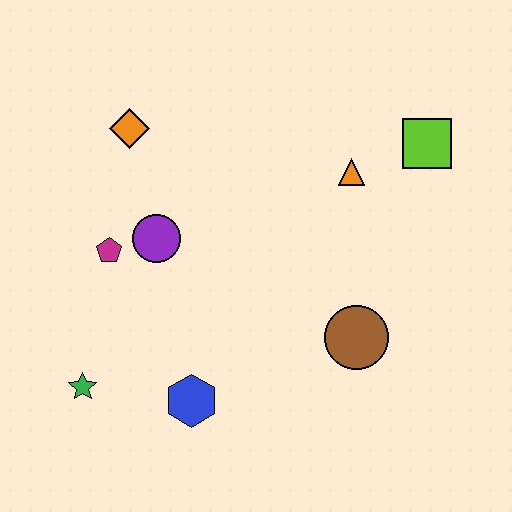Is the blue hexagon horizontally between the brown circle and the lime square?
No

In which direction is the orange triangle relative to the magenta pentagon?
The orange triangle is to the right of the magenta pentagon.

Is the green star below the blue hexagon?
No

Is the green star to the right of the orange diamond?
No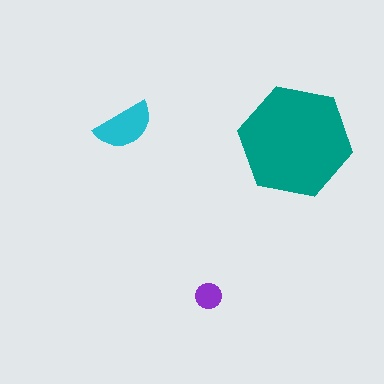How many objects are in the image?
There are 3 objects in the image.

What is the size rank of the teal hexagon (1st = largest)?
1st.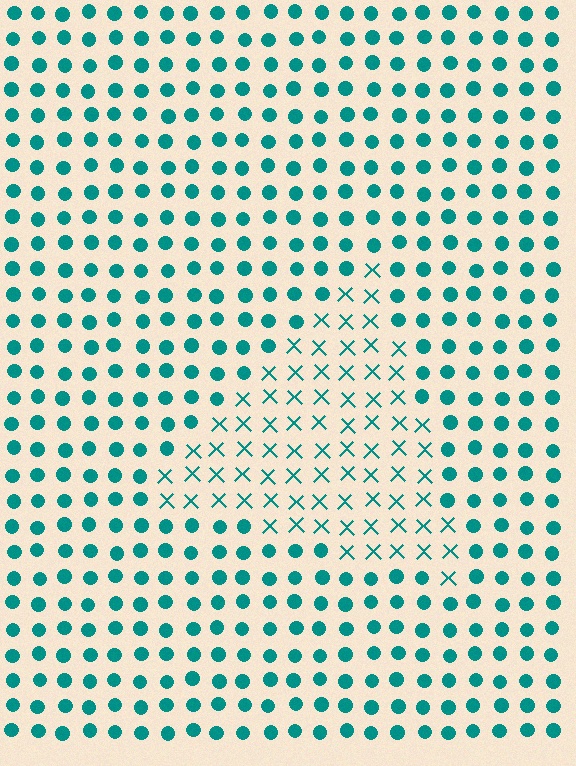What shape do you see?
I see a triangle.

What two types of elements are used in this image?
The image uses X marks inside the triangle region and circles outside it.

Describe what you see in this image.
The image is filled with small teal elements arranged in a uniform grid. A triangle-shaped region contains X marks, while the surrounding area contains circles. The boundary is defined purely by the change in element shape.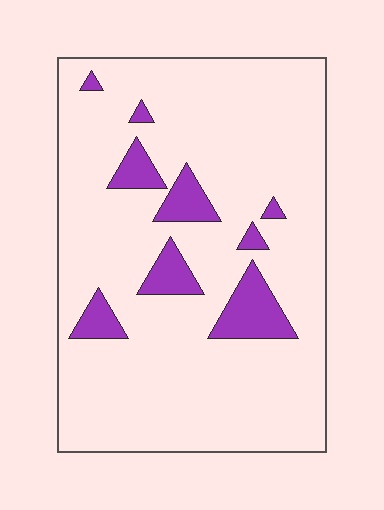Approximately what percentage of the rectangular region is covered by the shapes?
Approximately 10%.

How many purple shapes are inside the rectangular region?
9.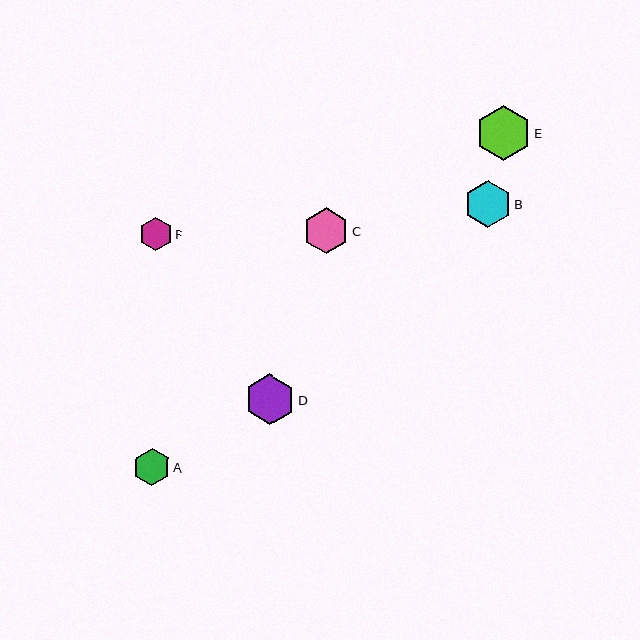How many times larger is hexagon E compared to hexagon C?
Hexagon E is approximately 1.2 times the size of hexagon C.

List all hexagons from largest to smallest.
From largest to smallest: E, D, B, C, A, F.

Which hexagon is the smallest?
Hexagon F is the smallest with a size of approximately 33 pixels.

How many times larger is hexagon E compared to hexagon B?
Hexagon E is approximately 1.2 times the size of hexagon B.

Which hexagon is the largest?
Hexagon E is the largest with a size of approximately 55 pixels.